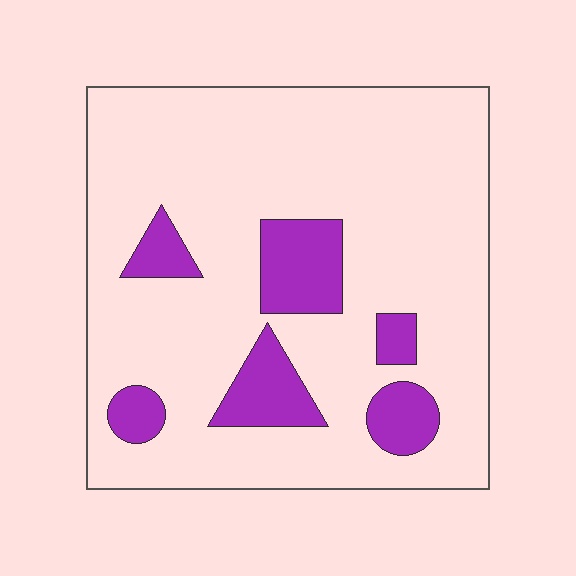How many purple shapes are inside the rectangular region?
6.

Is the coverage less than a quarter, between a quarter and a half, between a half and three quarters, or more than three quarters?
Less than a quarter.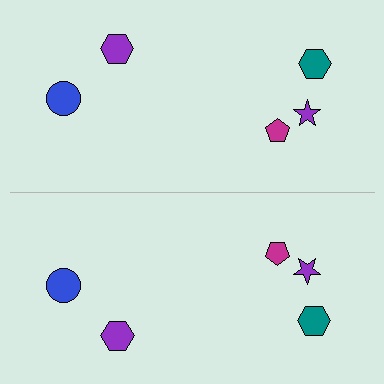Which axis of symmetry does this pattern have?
The pattern has a horizontal axis of symmetry running through the center of the image.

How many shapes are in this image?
There are 10 shapes in this image.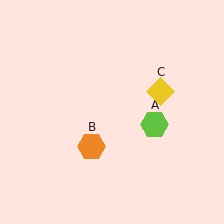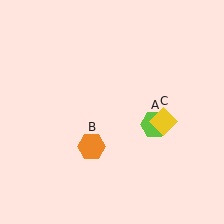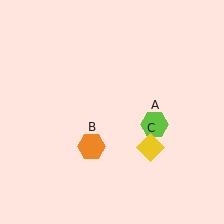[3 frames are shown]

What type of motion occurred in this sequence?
The yellow diamond (object C) rotated clockwise around the center of the scene.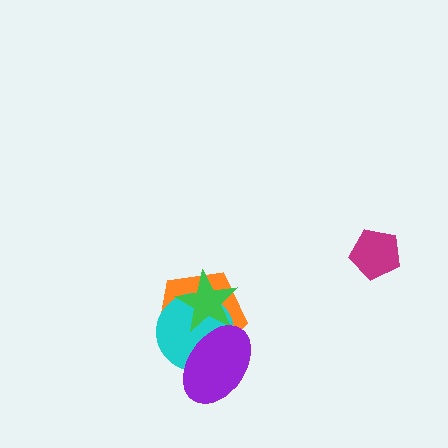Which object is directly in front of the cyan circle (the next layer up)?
The green star is directly in front of the cyan circle.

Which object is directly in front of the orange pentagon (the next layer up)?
The cyan circle is directly in front of the orange pentagon.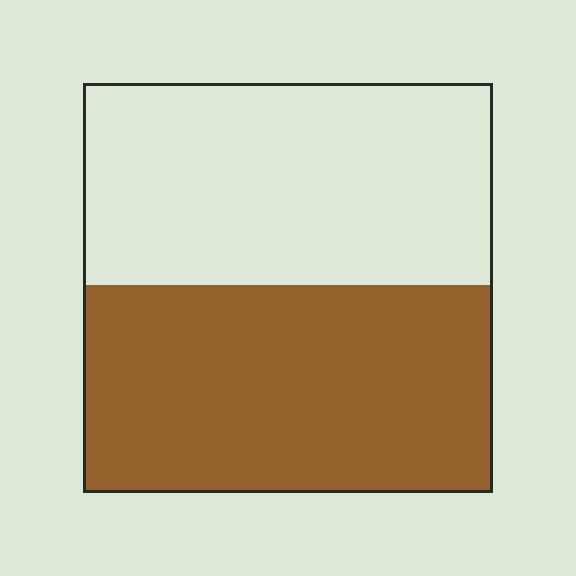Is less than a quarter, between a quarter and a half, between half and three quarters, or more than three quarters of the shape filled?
Between half and three quarters.